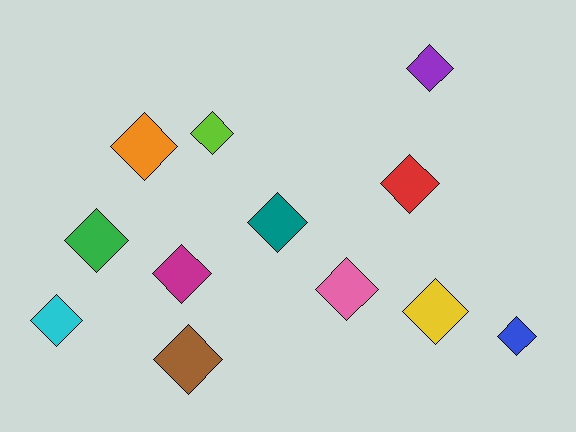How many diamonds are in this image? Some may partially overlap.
There are 12 diamonds.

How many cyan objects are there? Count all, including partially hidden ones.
There is 1 cyan object.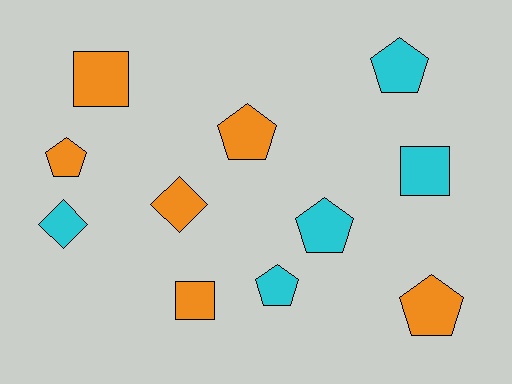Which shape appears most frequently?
Pentagon, with 6 objects.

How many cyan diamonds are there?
There is 1 cyan diamond.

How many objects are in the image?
There are 11 objects.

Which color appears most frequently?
Orange, with 6 objects.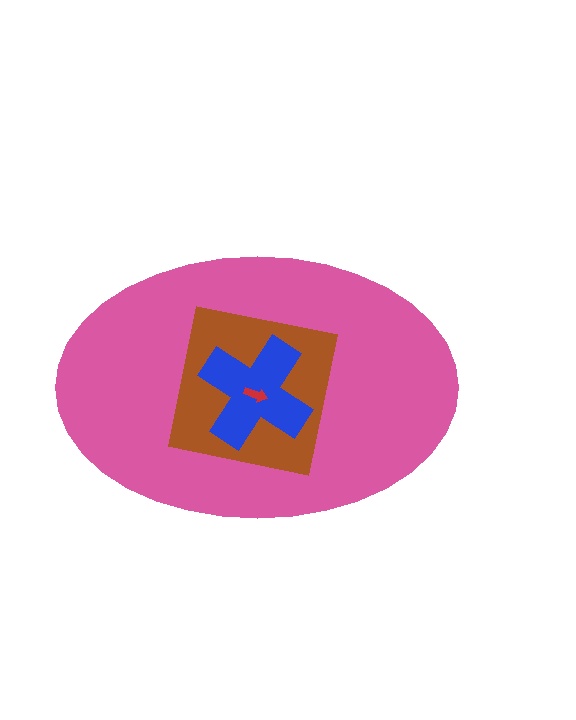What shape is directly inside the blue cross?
The red arrow.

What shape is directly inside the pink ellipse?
The brown square.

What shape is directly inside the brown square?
The blue cross.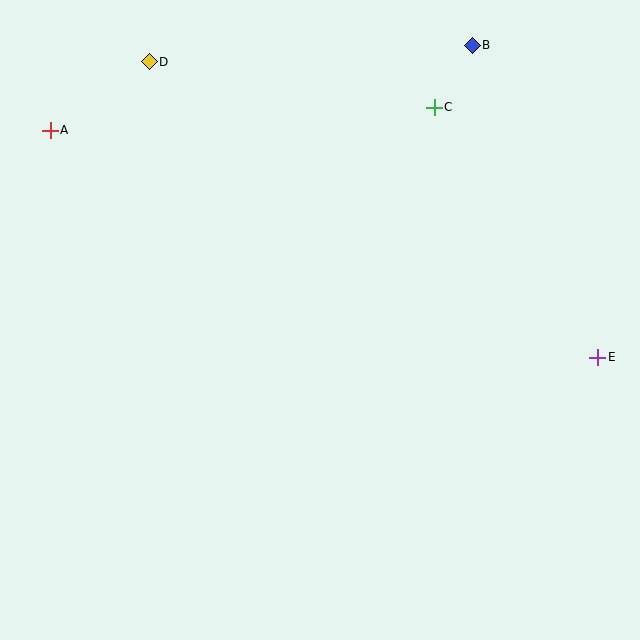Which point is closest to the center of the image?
Point C at (434, 107) is closest to the center.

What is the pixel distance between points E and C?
The distance between E and C is 299 pixels.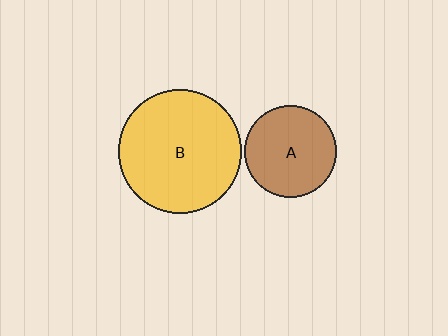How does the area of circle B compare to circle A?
Approximately 1.8 times.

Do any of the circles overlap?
No, none of the circles overlap.